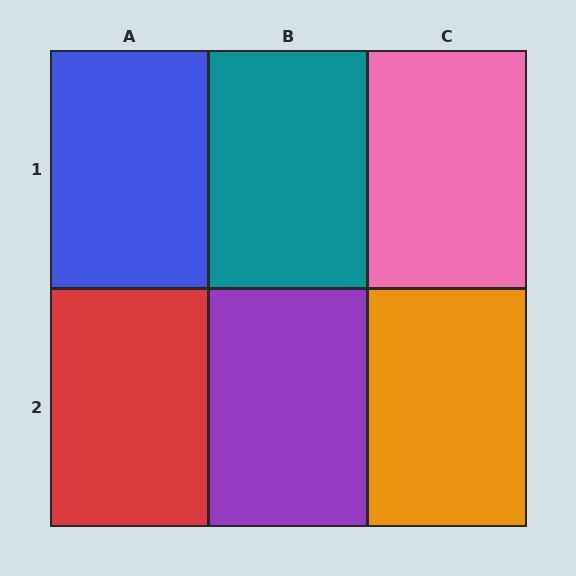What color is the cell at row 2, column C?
Orange.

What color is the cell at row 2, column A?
Red.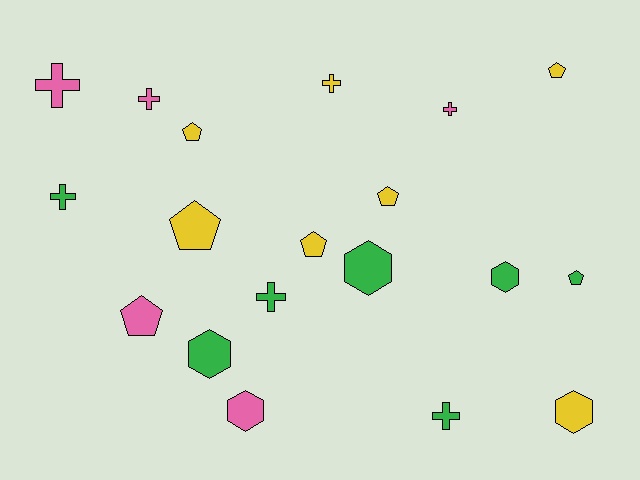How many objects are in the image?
There are 19 objects.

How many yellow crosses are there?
There is 1 yellow cross.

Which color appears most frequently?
Green, with 7 objects.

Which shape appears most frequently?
Cross, with 7 objects.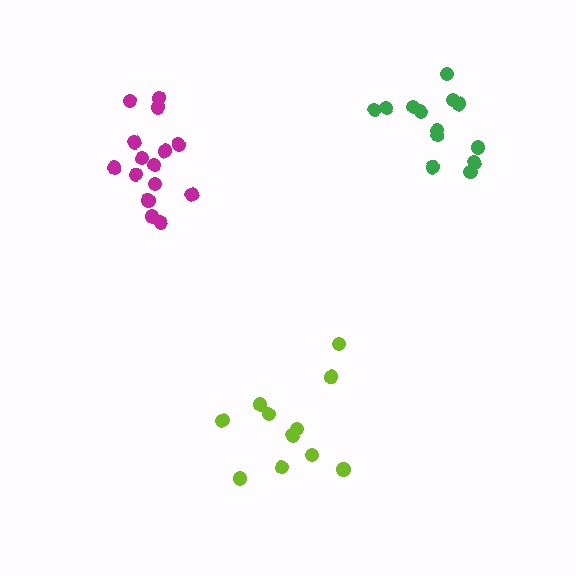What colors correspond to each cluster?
The clusters are colored: magenta, green, lime.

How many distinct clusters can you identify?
There are 3 distinct clusters.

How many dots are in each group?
Group 1: 15 dots, Group 2: 13 dots, Group 3: 11 dots (39 total).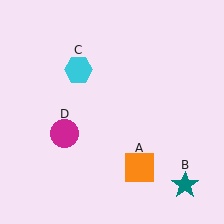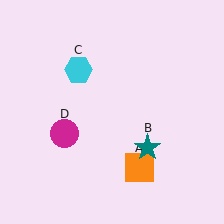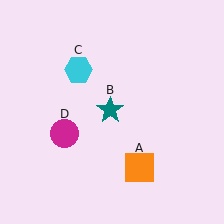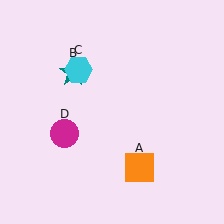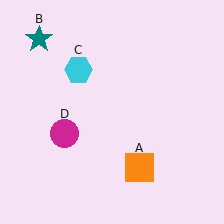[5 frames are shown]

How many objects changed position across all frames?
1 object changed position: teal star (object B).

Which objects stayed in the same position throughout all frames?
Orange square (object A) and cyan hexagon (object C) and magenta circle (object D) remained stationary.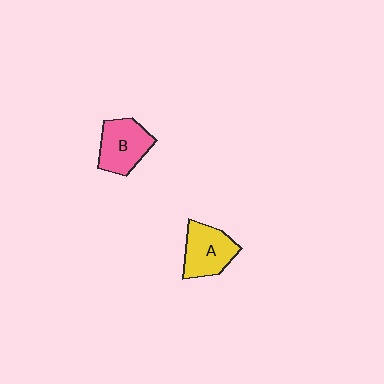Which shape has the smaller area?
Shape A (yellow).